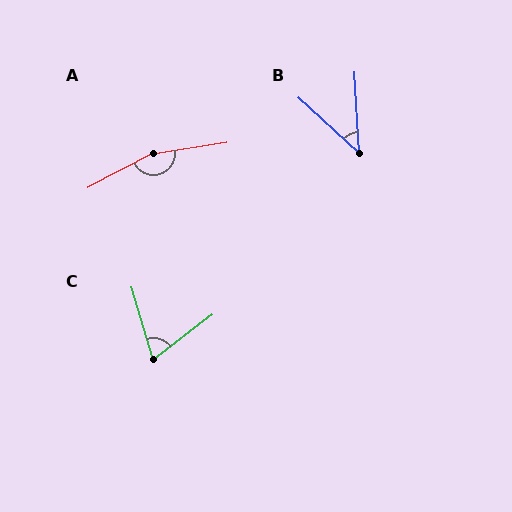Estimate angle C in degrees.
Approximately 69 degrees.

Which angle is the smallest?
B, at approximately 44 degrees.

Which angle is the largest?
A, at approximately 161 degrees.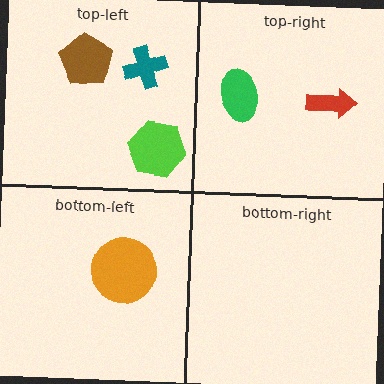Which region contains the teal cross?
The top-left region.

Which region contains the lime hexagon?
The top-left region.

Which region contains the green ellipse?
The top-right region.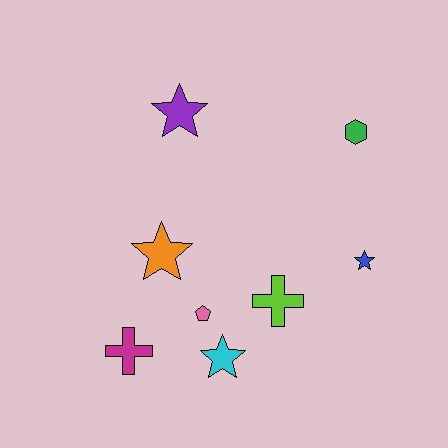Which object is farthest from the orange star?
The green hexagon is farthest from the orange star.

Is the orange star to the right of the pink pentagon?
No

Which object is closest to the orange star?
The pink pentagon is closest to the orange star.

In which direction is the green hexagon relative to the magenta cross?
The green hexagon is to the right of the magenta cross.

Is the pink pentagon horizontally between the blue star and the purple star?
Yes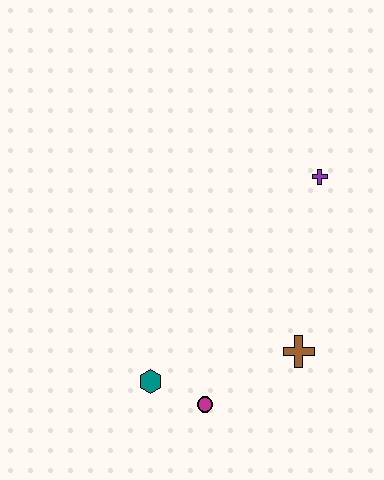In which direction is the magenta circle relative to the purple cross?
The magenta circle is below the purple cross.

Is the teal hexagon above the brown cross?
No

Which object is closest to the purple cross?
The brown cross is closest to the purple cross.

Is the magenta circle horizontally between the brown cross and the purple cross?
No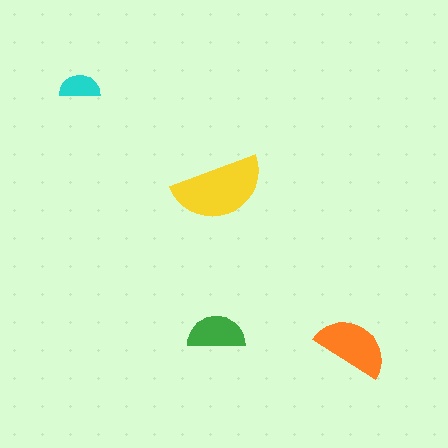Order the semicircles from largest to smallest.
the yellow one, the orange one, the green one, the cyan one.